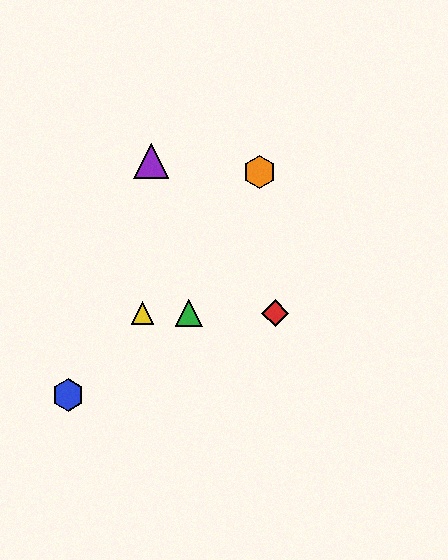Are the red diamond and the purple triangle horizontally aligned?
No, the red diamond is at y≈313 and the purple triangle is at y≈161.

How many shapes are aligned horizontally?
3 shapes (the red diamond, the green triangle, the yellow triangle) are aligned horizontally.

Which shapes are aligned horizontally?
The red diamond, the green triangle, the yellow triangle are aligned horizontally.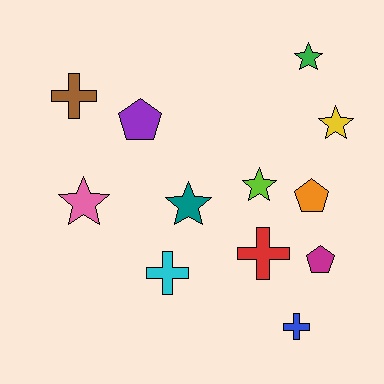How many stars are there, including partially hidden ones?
There are 5 stars.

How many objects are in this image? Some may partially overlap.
There are 12 objects.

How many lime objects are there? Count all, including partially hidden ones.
There is 1 lime object.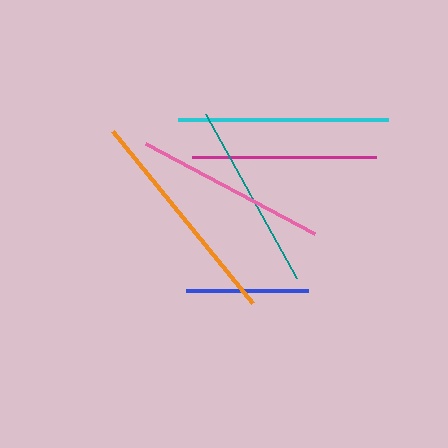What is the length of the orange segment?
The orange segment is approximately 222 pixels long.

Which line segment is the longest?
The orange line is the longest at approximately 222 pixels.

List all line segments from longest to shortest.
From longest to shortest: orange, cyan, pink, teal, magenta, blue.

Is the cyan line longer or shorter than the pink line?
The cyan line is longer than the pink line.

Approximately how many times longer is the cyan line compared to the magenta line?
The cyan line is approximately 1.1 times the length of the magenta line.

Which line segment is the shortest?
The blue line is the shortest at approximately 123 pixels.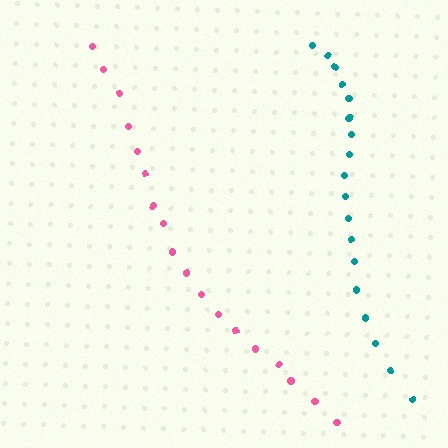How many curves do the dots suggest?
There are 2 distinct paths.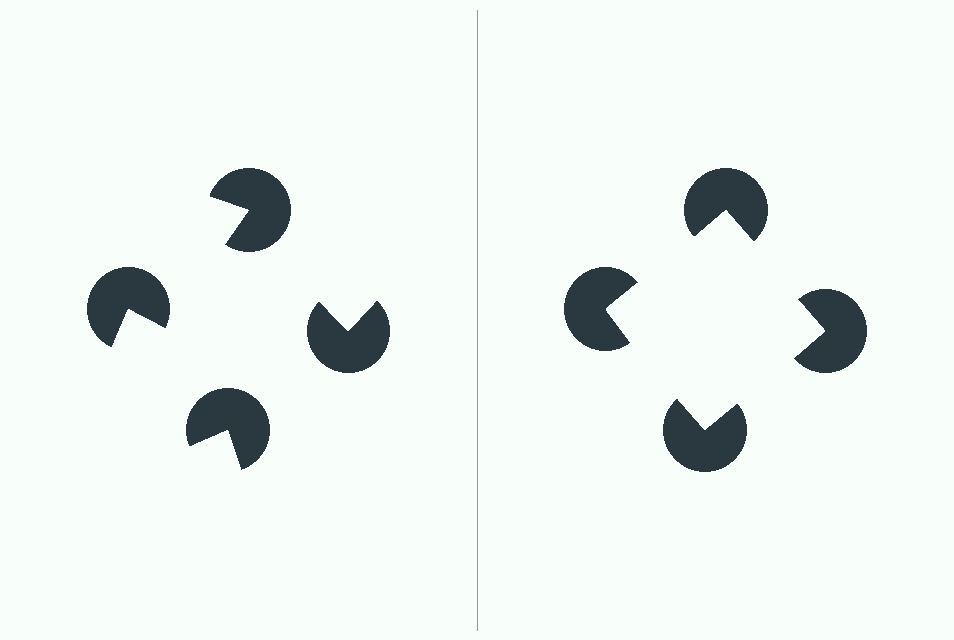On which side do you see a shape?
An illusory square appears on the right side. On the left side the wedge cuts are rotated, so no coherent shape forms.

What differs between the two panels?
The pac-man discs are positioned identically on both sides; only the wedge orientations differ. On the right they align to a square; on the left they are misaligned.